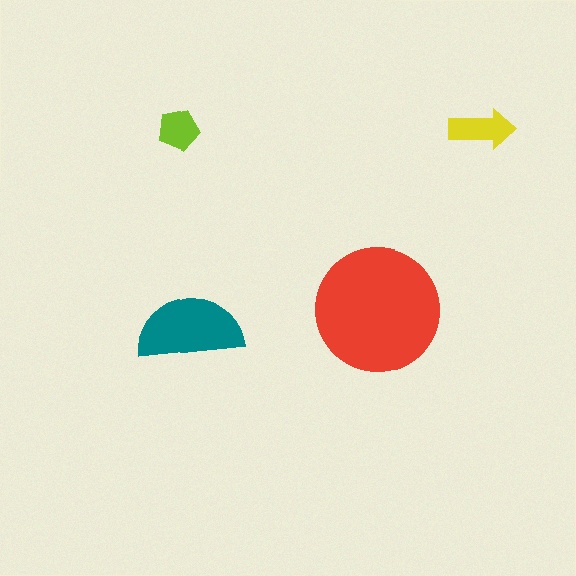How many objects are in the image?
There are 4 objects in the image.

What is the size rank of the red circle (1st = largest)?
1st.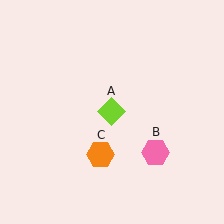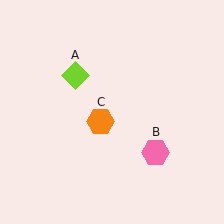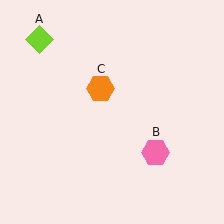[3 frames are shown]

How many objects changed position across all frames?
2 objects changed position: lime diamond (object A), orange hexagon (object C).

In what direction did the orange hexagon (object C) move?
The orange hexagon (object C) moved up.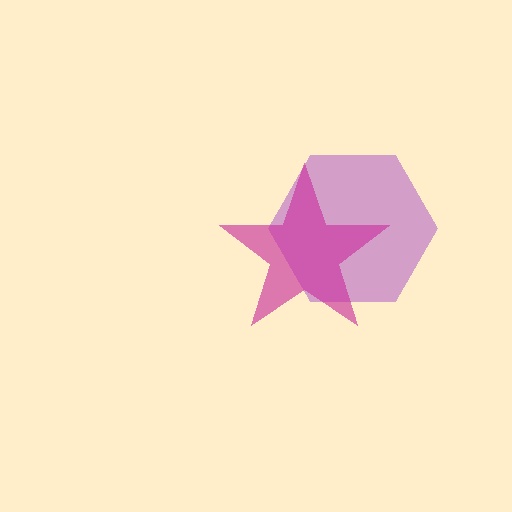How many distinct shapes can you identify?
There are 2 distinct shapes: a purple hexagon, a magenta star.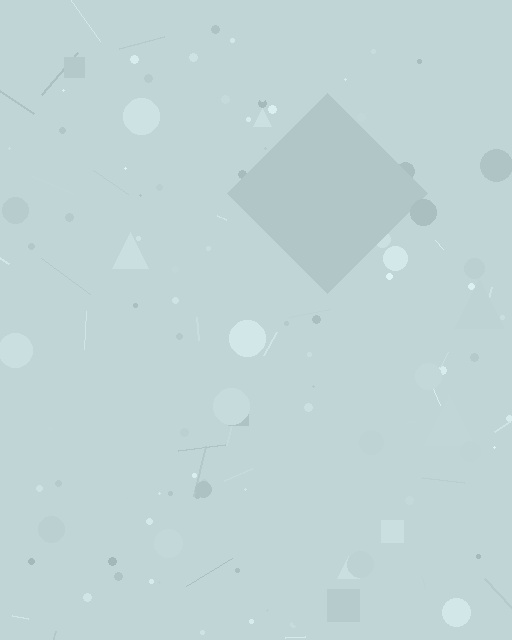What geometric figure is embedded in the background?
A diamond is embedded in the background.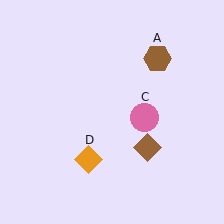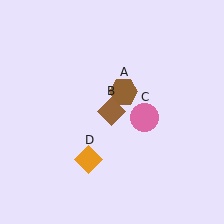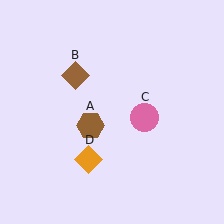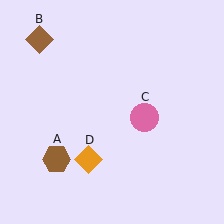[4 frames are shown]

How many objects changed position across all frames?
2 objects changed position: brown hexagon (object A), brown diamond (object B).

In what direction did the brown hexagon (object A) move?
The brown hexagon (object A) moved down and to the left.